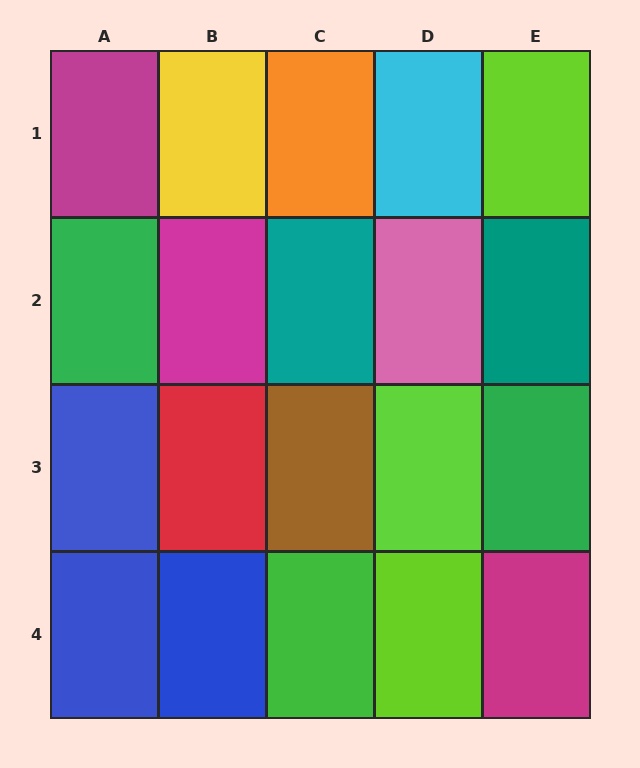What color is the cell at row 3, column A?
Blue.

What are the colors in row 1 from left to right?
Magenta, yellow, orange, cyan, lime.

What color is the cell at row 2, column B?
Magenta.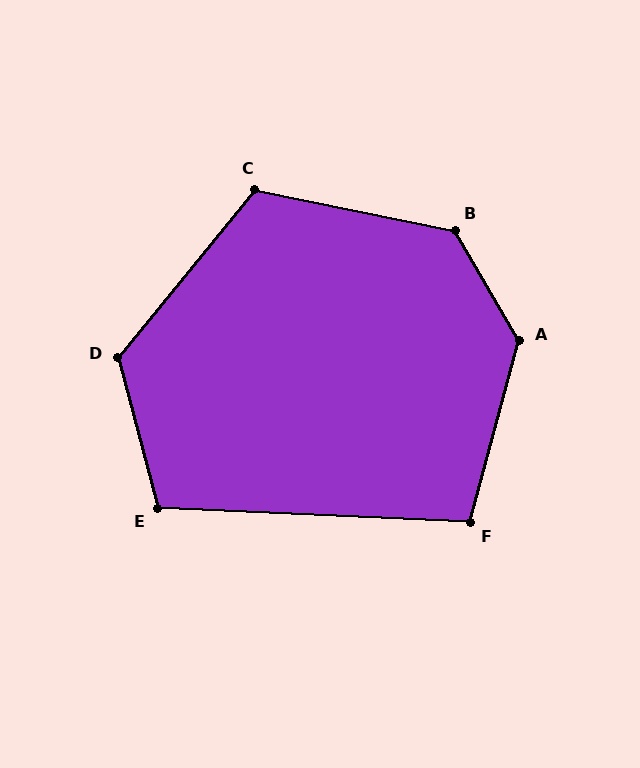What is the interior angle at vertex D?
Approximately 126 degrees (obtuse).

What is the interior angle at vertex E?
Approximately 107 degrees (obtuse).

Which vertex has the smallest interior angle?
F, at approximately 103 degrees.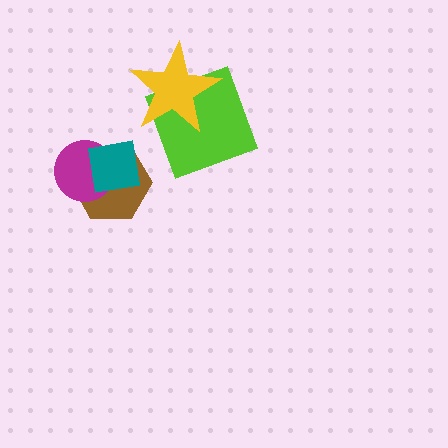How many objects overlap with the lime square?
1 object overlaps with the lime square.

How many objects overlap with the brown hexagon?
2 objects overlap with the brown hexagon.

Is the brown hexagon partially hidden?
Yes, it is partially covered by another shape.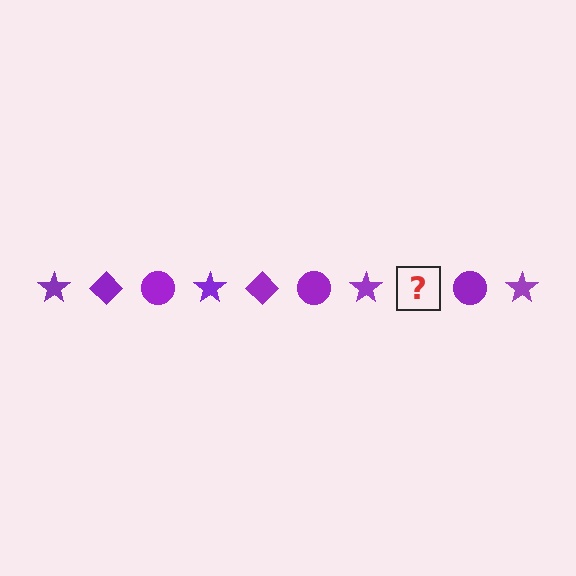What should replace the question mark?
The question mark should be replaced with a purple diamond.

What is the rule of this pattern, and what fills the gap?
The rule is that the pattern cycles through star, diamond, circle shapes in purple. The gap should be filled with a purple diamond.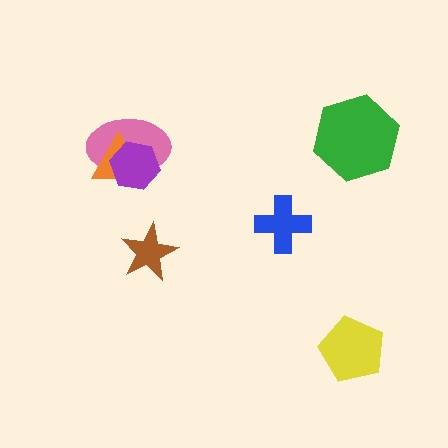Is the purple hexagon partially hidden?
No, no other shape covers it.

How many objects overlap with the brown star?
0 objects overlap with the brown star.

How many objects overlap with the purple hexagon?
2 objects overlap with the purple hexagon.